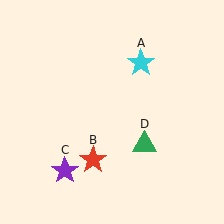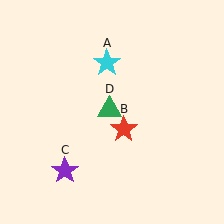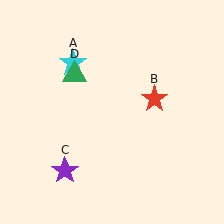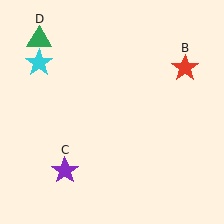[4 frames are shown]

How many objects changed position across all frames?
3 objects changed position: cyan star (object A), red star (object B), green triangle (object D).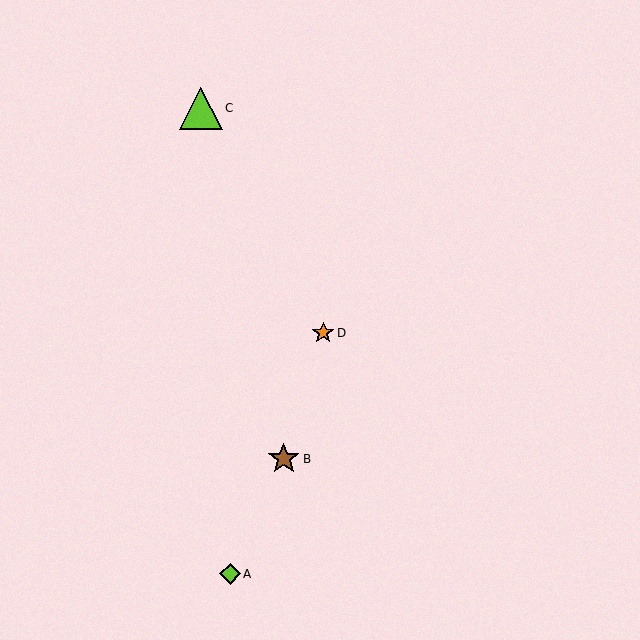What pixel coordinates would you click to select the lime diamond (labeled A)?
Click at (230, 574) to select the lime diamond A.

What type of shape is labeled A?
Shape A is a lime diamond.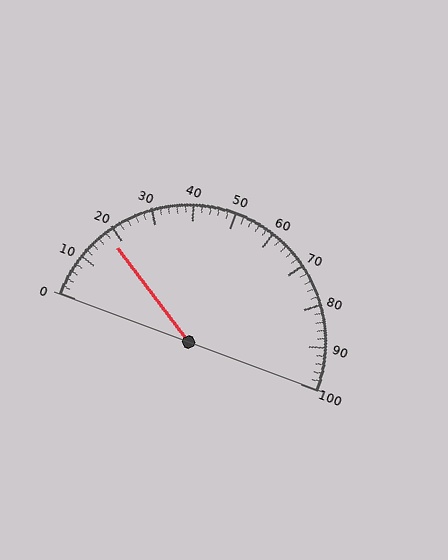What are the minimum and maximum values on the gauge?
The gauge ranges from 0 to 100.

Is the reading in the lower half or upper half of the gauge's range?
The reading is in the lower half of the range (0 to 100).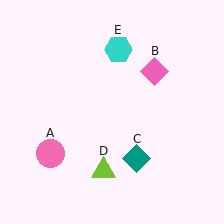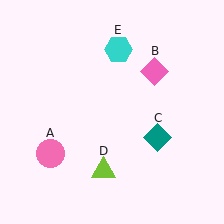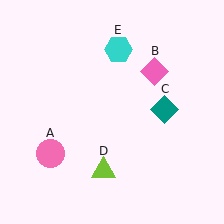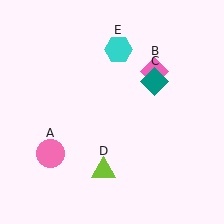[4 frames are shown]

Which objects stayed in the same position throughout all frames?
Pink circle (object A) and pink diamond (object B) and lime triangle (object D) and cyan hexagon (object E) remained stationary.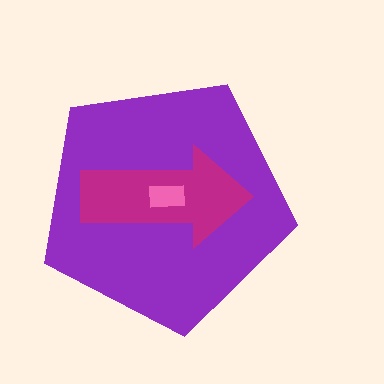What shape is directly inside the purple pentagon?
The magenta arrow.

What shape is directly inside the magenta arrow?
The pink rectangle.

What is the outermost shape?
The purple pentagon.